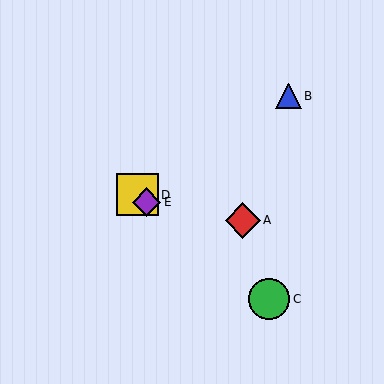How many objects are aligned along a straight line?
3 objects (C, D, E) are aligned along a straight line.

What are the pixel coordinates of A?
Object A is at (243, 220).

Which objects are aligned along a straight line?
Objects C, D, E are aligned along a straight line.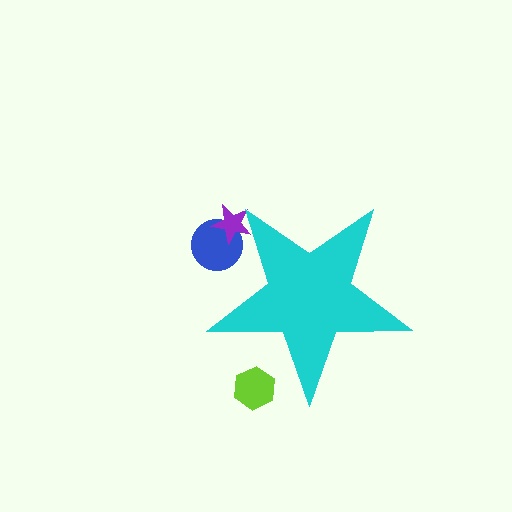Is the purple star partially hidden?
Yes, the purple star is partially hidden behind the cyan star.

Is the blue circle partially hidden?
Yes, the blue circle is partially hidden behind the cyan star.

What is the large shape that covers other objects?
A cyan star.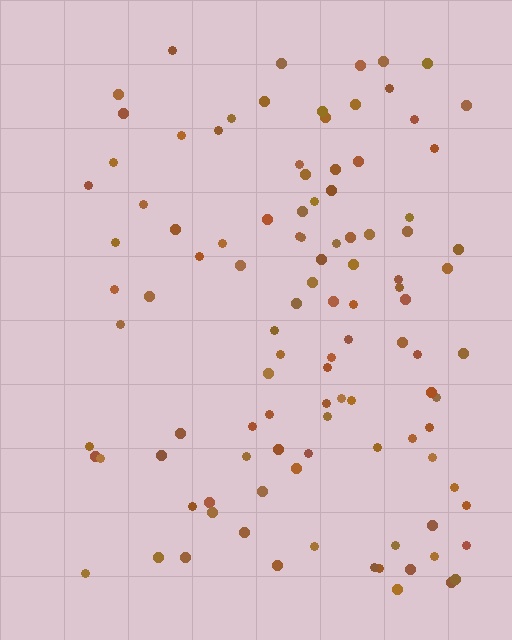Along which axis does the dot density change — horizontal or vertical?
Horizontal.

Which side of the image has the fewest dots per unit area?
The left.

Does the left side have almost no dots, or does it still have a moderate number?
Still a moderate number, just noticeably fewer than the right.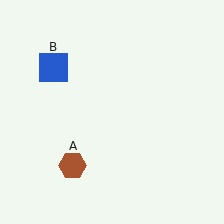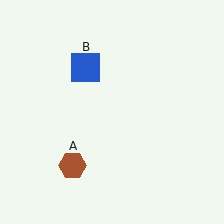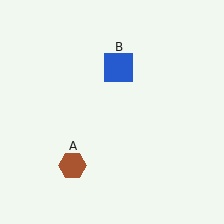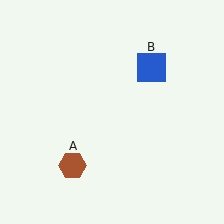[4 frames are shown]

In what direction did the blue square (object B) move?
The blue square (object B) moved right.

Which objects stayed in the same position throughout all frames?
Brown hexagon (object A) remained stationary.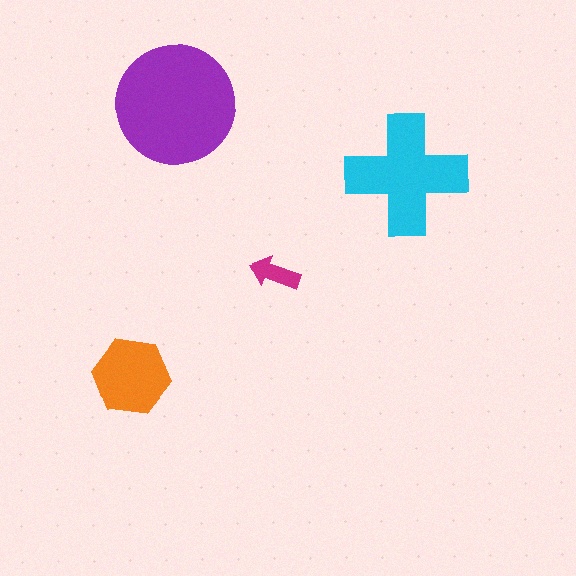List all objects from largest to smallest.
The purple circle, the cyan cross, the orange hexagon, the magenta arrow.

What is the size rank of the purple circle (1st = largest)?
1st.